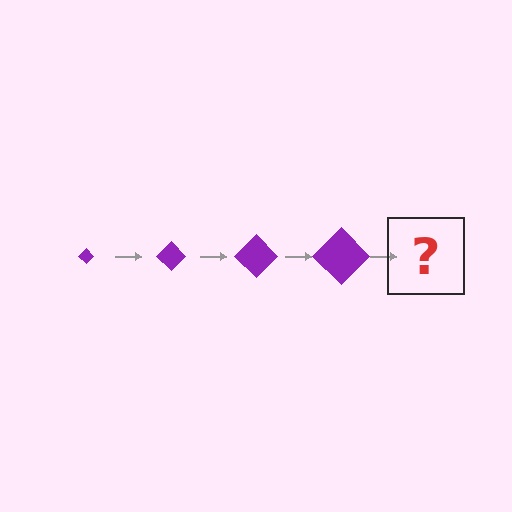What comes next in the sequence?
The next element should be a purple diamond, larger than the previous one.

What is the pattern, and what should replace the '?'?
The pattern is that the diamond gets progressively larger each step. The '?' should be a purple diamond, larger than the previous one.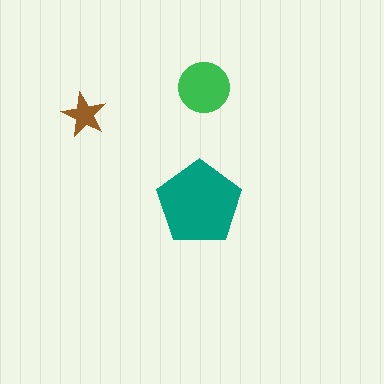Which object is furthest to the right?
The green circle is rightmost.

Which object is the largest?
The teal pentagon.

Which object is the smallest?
The brown star.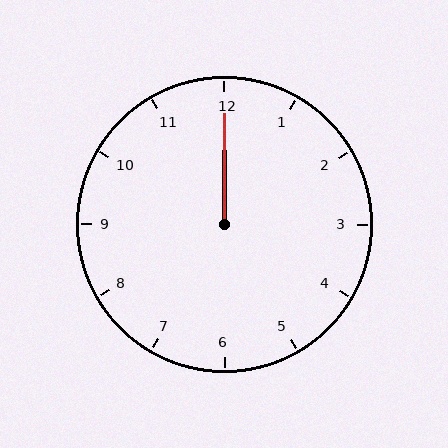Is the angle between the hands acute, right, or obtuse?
It is acute.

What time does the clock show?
12:00.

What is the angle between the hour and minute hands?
Approximately 0 degrees.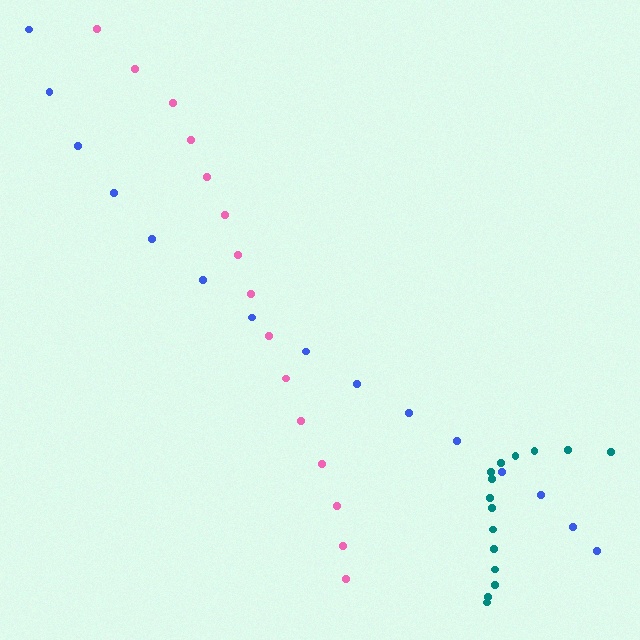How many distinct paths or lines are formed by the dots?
There are 3 distinct paths.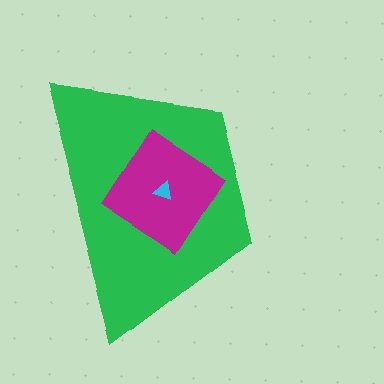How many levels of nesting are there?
3.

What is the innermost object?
The cyan triangle.